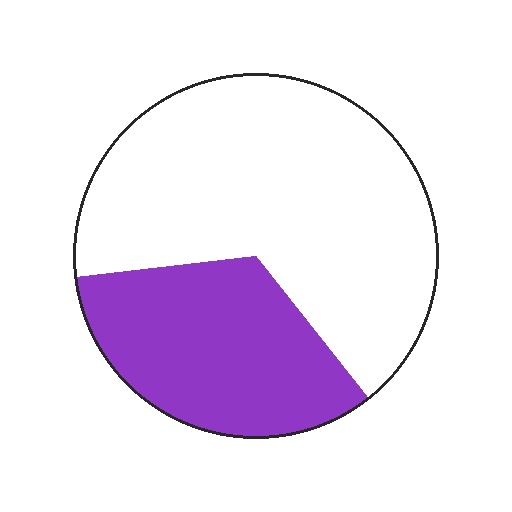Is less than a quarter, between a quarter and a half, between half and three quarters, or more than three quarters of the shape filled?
Between a quarter and a half.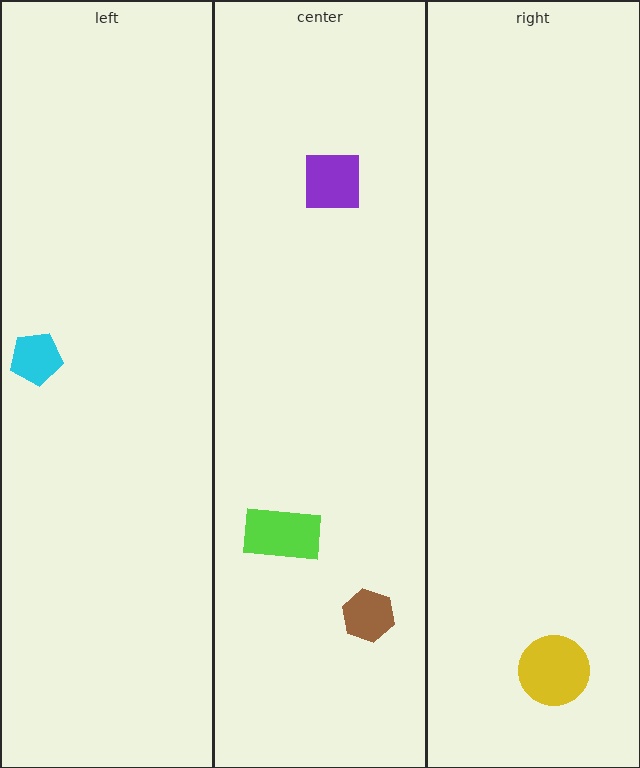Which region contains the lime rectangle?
The center region.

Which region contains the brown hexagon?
The center region.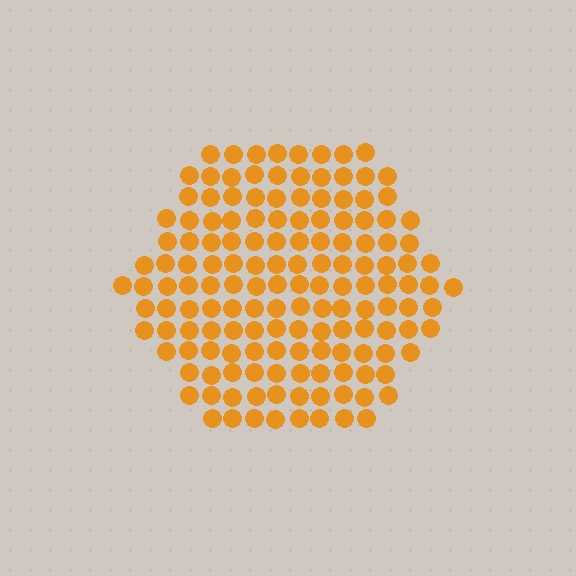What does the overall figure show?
The overall figure shows a hexagon.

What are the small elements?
The small elements are circles.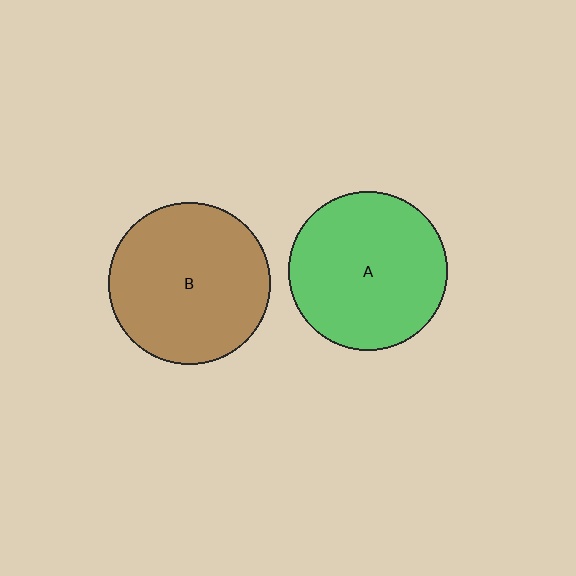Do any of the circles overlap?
No, none of the circles overlap.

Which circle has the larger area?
Circle B (brown).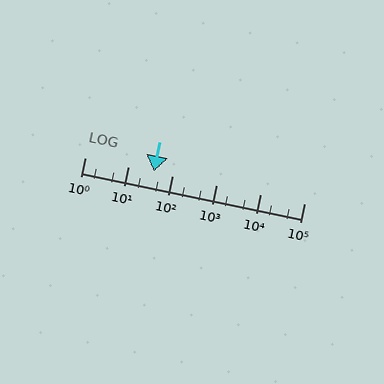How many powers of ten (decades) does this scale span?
The scale spans 5 decades, from 1 to 100000.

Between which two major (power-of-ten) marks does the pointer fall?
The pointer is between 10 and 100.